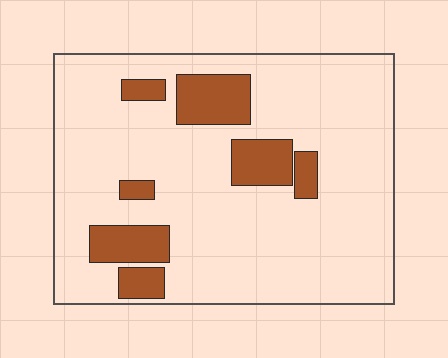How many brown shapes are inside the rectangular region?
7.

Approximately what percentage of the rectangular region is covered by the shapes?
Approximately 15%.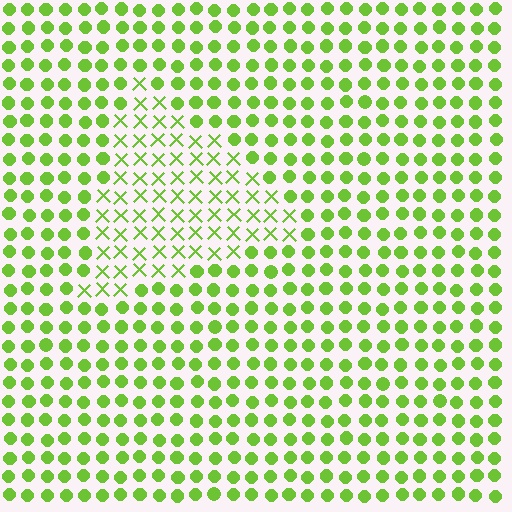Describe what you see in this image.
The image is filled with small lime elements arranged in a uniform grid. A triangle-shaped region contains X marks, while the surrounding area contains circles. The boundary is defined purely by the change in element shape.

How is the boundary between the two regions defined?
The boundary is defined by a change in element shape: X marks inside vs. circles outside. All elements share the same color and spacing.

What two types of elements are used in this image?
The image uses X marks inside the triangle region and circles outside it.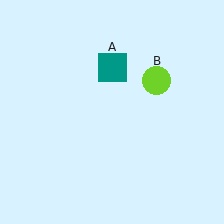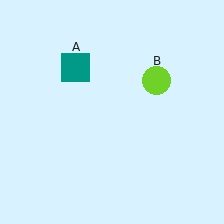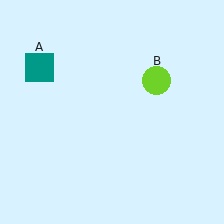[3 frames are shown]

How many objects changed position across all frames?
1 object changed position: teal square (object A).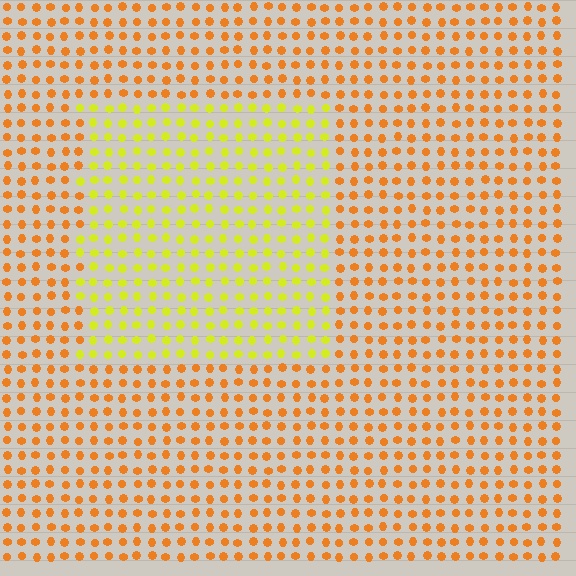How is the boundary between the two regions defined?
The boundary is defined purely by a slight shift in hue (about 39 degrees). Spacing, size, and orientation are identical on both sides.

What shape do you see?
I see a rectangle.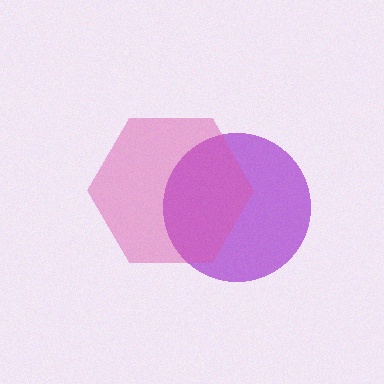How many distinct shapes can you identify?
There are 2 distinct shapes: a purple circle, a pink hexagon.